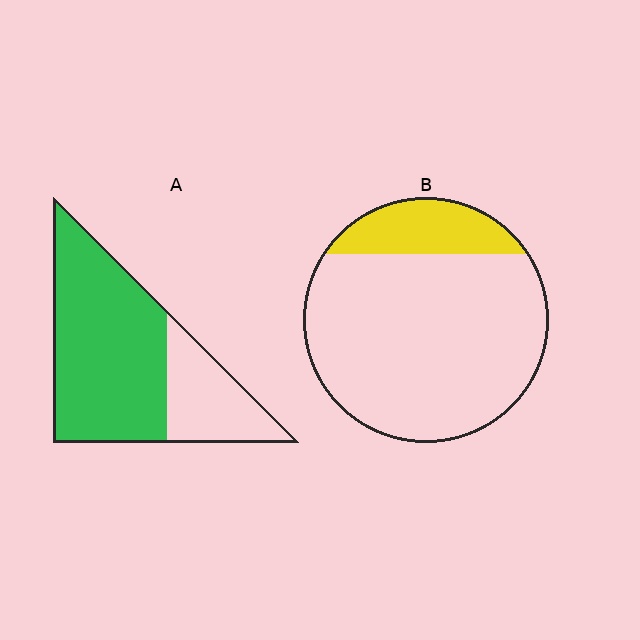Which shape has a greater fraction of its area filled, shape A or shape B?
Shape A.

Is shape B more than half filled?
No.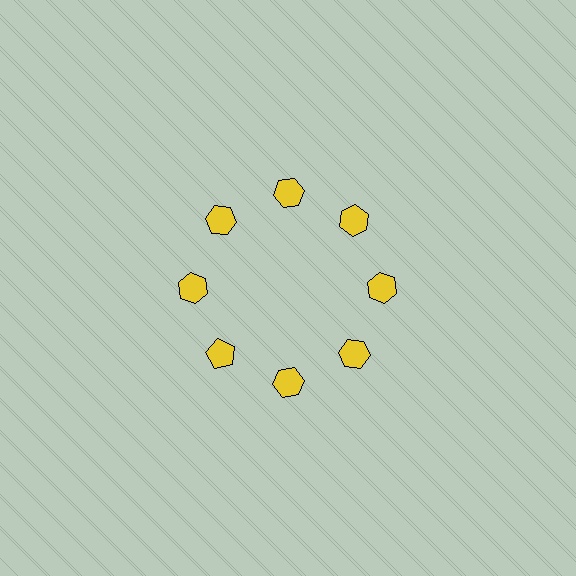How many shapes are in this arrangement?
There are 8 shapes arranged in a ring pattern.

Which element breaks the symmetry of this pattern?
The yellow pentagon at roughly the 8 o'clock position breaks the symmetry. All other shapes are yellow hexagons.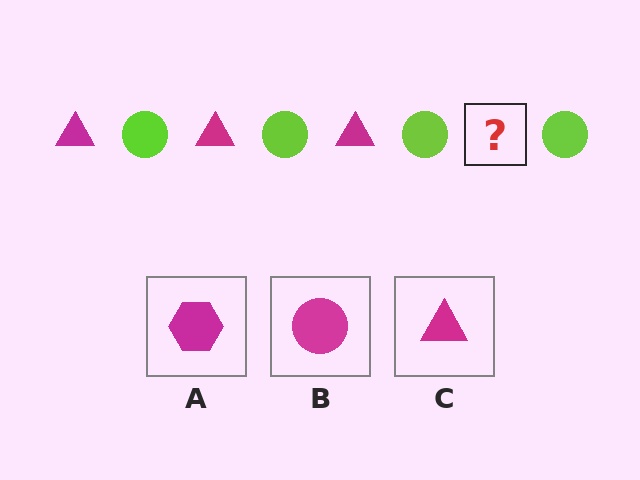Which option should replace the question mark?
Option C.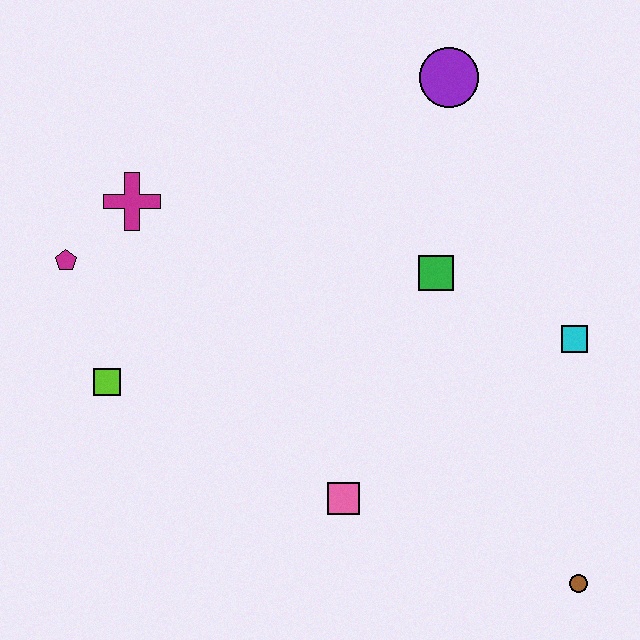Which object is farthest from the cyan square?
The magenta pentagon is farthest from the cyan square.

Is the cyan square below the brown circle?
No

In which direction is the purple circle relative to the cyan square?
The purple circle is above the cyan square.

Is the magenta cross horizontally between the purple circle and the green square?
No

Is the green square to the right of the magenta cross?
Yes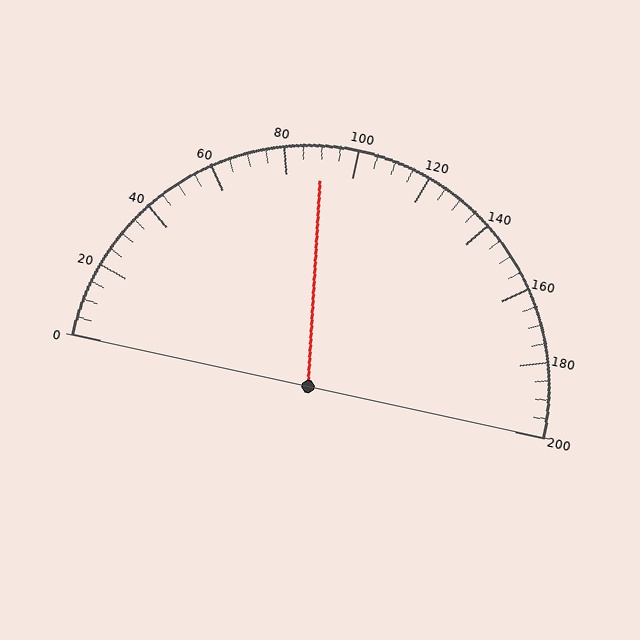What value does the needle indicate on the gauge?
The needle indicates approximately 90.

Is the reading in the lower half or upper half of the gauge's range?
The reading is in the lower half of the range (0 to 200).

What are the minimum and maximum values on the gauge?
The gauge ranges from 0 to 200.